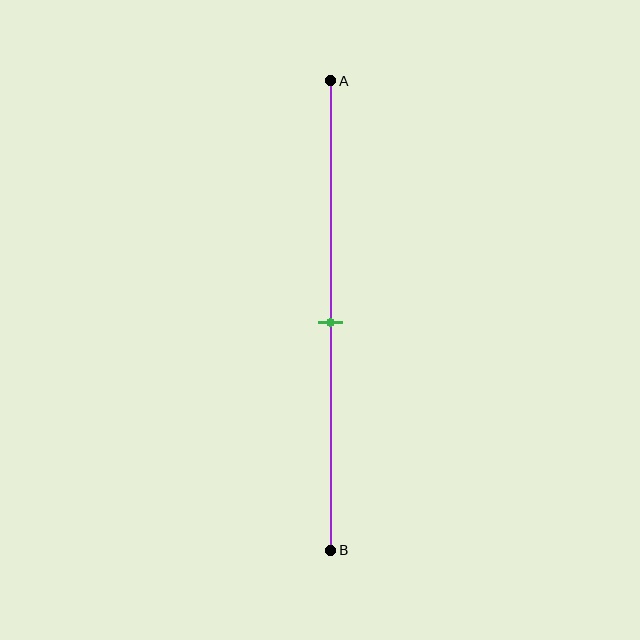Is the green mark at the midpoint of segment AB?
Yes, the mark is approximately at the midpoint.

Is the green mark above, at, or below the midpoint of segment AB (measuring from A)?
The green mark is approximately at the midpoint of segment AB.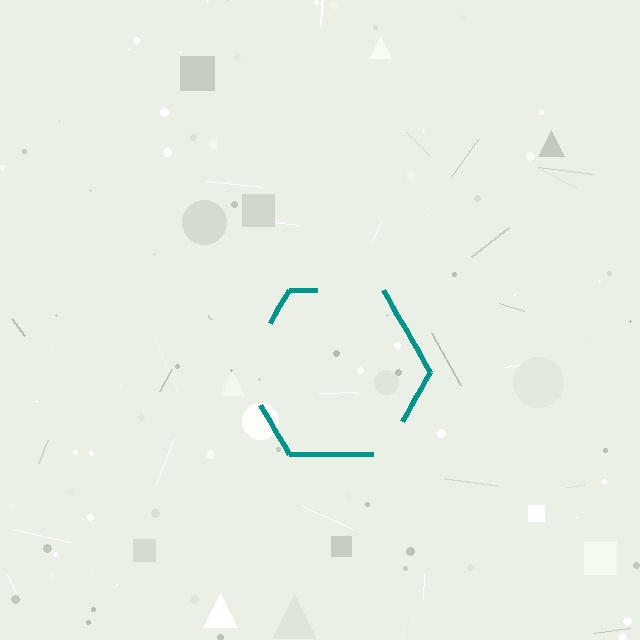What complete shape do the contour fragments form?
The contour fragments form a hexagon.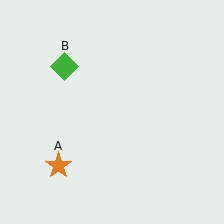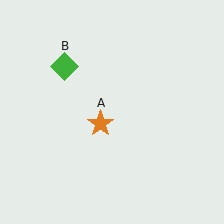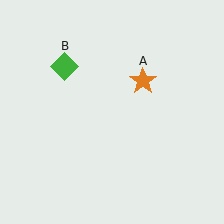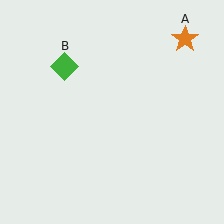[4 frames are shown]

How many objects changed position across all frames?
1 object changed position: orange star (object A).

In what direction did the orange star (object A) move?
The orange star (object A) moved up and to the right.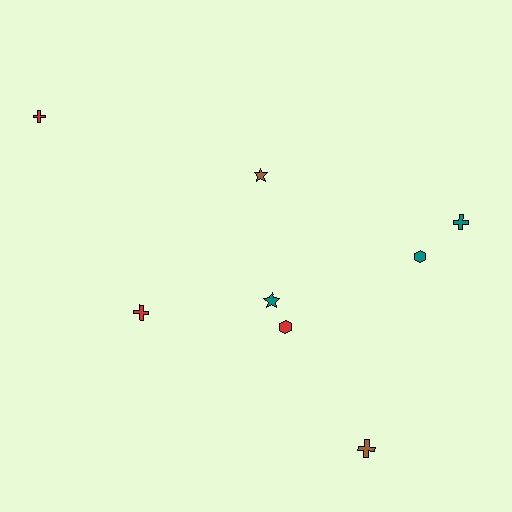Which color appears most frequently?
Red, with 3 objects.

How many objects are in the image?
There are 8 objects.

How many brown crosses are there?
There is 1 brown cross.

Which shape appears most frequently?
Cross, with 4 objects.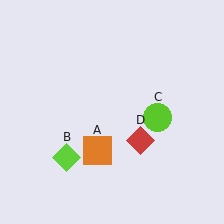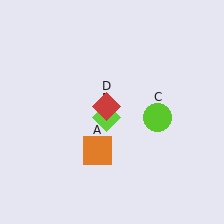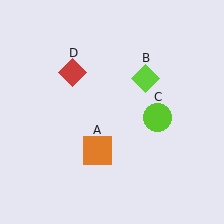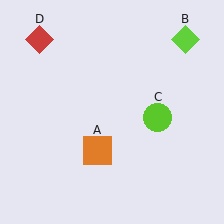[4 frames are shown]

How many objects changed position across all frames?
2 objects changed position: lime diamond (object B), red diamond (object D).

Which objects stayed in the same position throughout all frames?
Orange square (object A) and lime circle (object C) remained stationary.